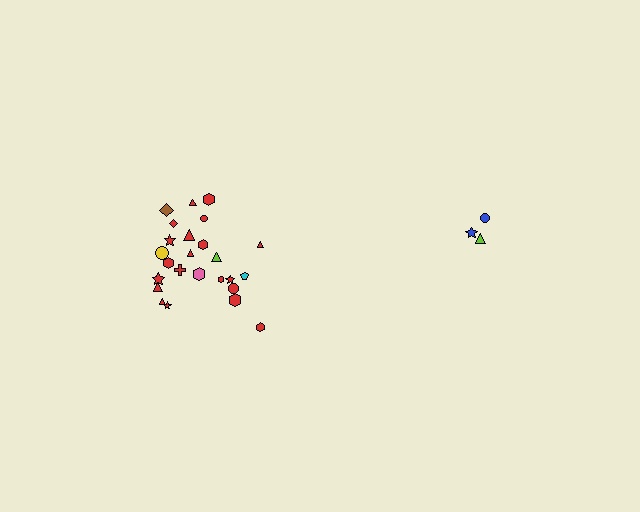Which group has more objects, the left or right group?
The left group.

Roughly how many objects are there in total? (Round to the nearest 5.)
Roughly 30 objects in total.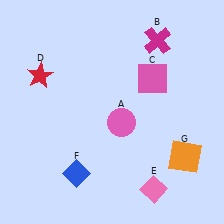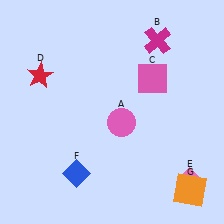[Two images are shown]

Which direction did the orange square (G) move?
The orange square (G) moved down.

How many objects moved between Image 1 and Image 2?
2 objects moved between the two images.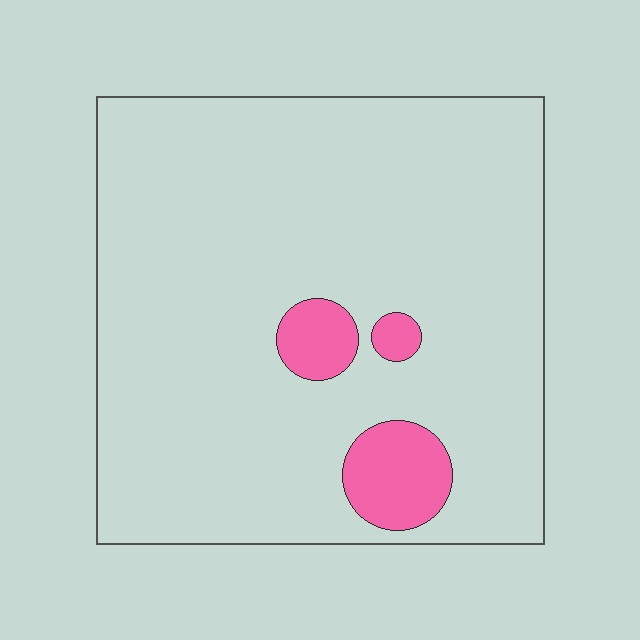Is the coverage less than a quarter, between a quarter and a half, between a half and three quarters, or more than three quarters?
Less than a quarter.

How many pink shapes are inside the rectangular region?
3.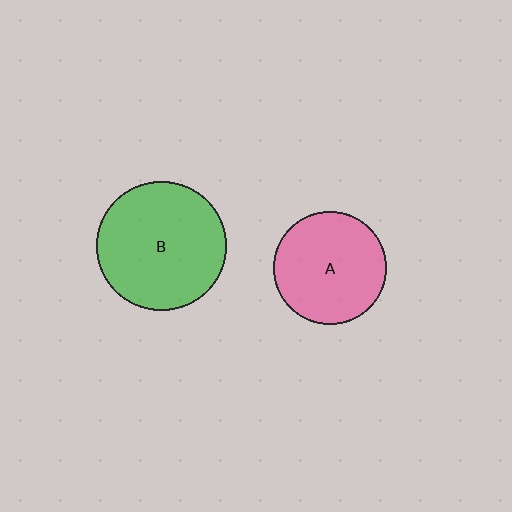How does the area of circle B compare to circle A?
Approximately 1.3 times.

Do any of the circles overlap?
No, none of the circles overlap.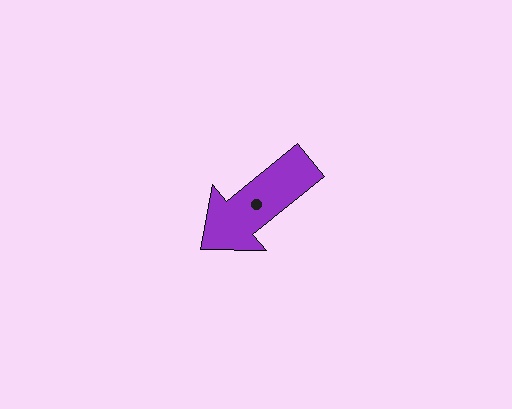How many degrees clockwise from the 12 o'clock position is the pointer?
Approximately 231 degrees.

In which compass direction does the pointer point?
Southwest.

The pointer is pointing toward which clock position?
Roughly 8 o'clock.